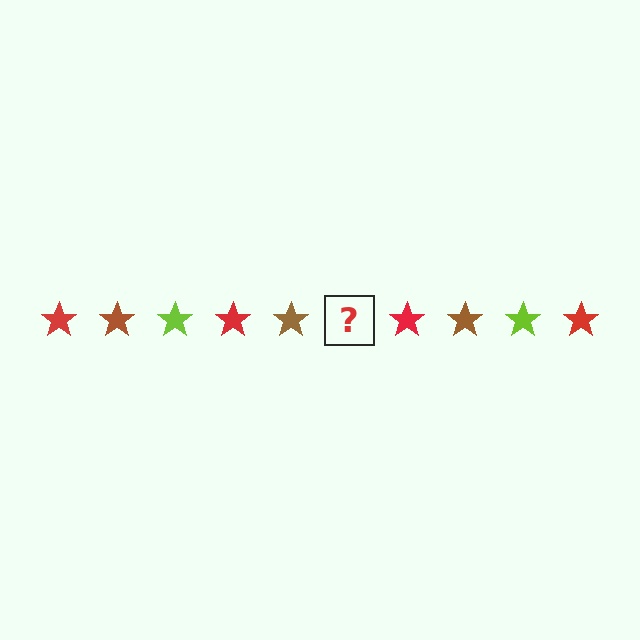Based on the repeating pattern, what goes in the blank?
The blank should be a lime star.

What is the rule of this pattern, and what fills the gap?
The rule is that the pattern cycles through red, brown, lime stars. The gap should be filled with a lime star.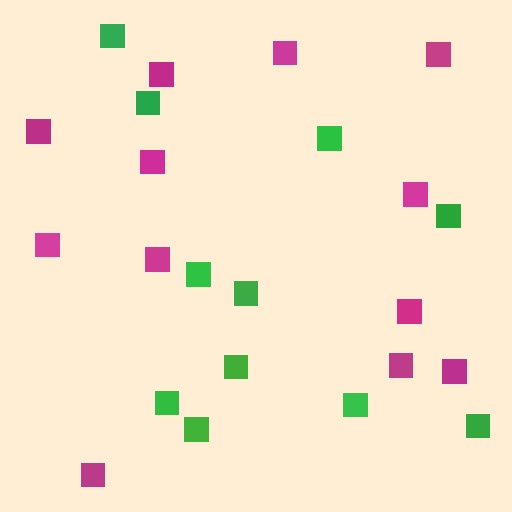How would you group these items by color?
There are 2 groups: one group of green squares (11) and one group of magenta squares (12).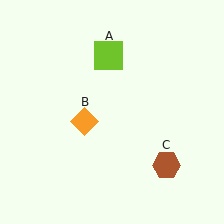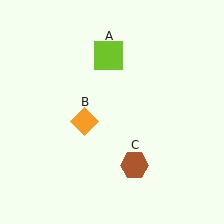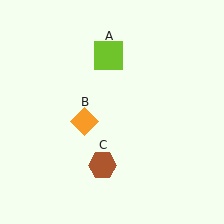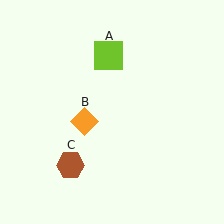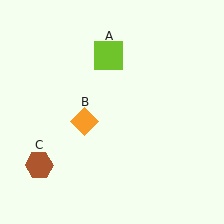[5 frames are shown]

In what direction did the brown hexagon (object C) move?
The brown hexagon (object C) moved left.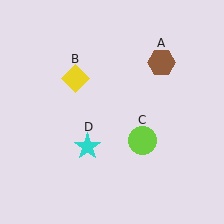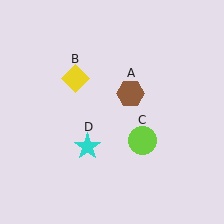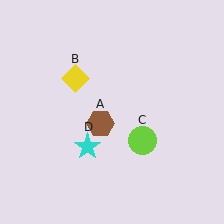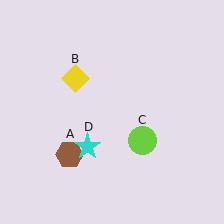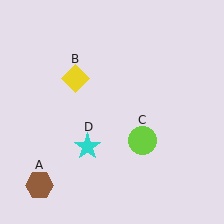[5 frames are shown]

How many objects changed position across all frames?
1 object changed position: brown hexagon (object A).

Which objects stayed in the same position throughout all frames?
Yellow diamond (object B) and lime circle (object C) and cyan star (object D) remained stationary.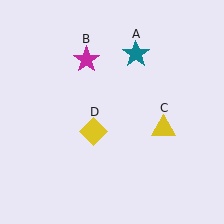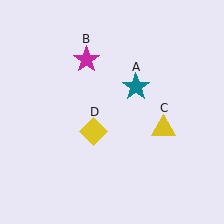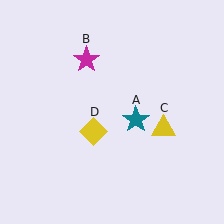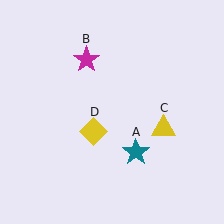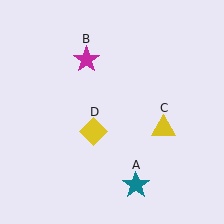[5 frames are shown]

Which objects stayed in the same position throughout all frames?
Magenta star (object B) and yellow triangle (object C) and yellow diamond (object D) remained stationary.